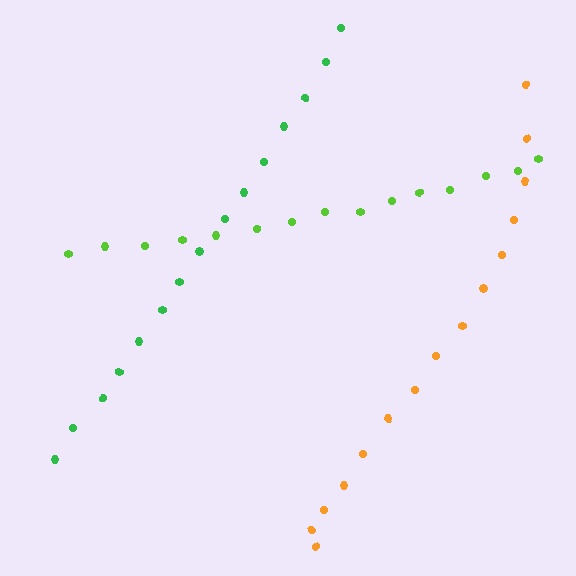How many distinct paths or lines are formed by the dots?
There are 3 distinct paths.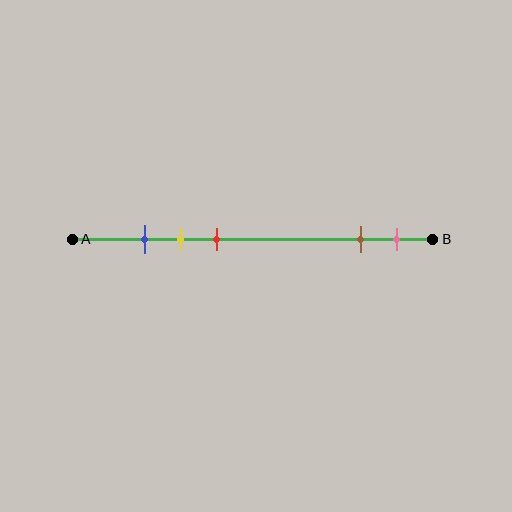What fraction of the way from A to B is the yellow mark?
The yellow mark is approximately 30% (0.3) of the way from A to B.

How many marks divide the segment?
There are 5 marks dividing the segment.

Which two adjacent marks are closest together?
The blue and yellow marks are the closest adjacent pair.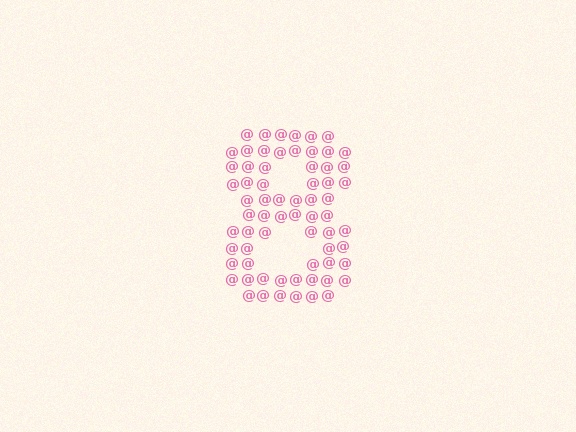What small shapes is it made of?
It is made of small at signs.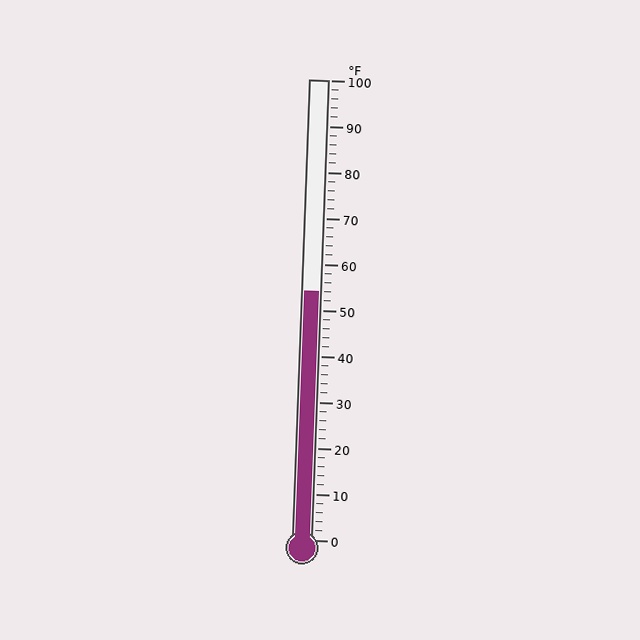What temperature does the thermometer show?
The thermometer shows approximately 54°F.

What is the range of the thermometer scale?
The thermometer scale ranges from 0°F to 100°F.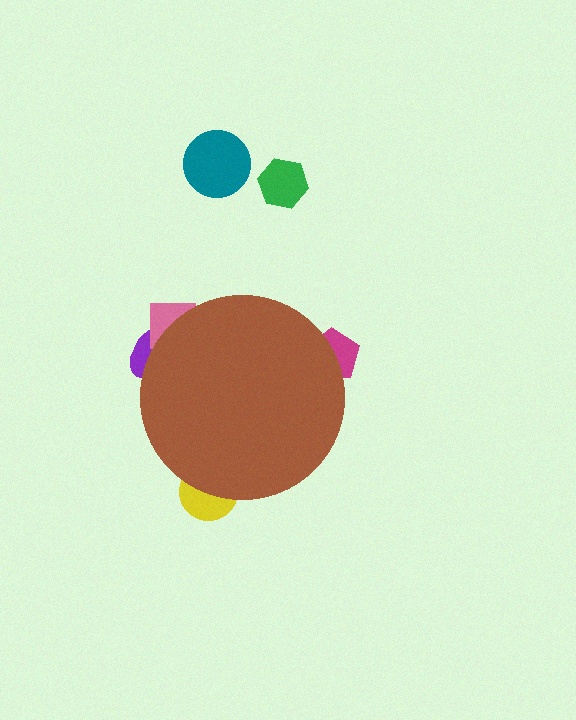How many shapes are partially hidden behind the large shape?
4 shapes are partially hidden.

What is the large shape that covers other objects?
A brown circle.